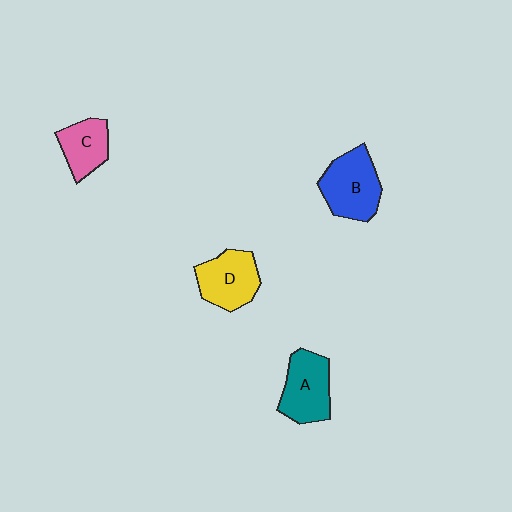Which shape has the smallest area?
Shape C (pink).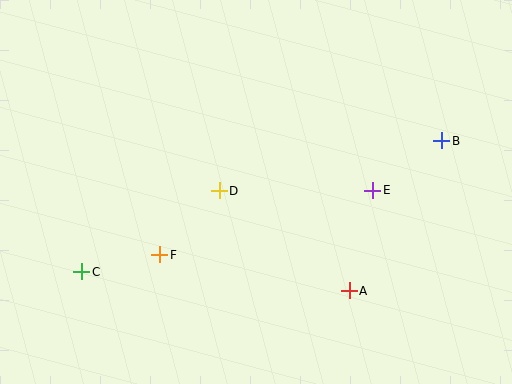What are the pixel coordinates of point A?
Point A is at (349, 291).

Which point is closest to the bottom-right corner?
Point A is closest to the bottom-right corner.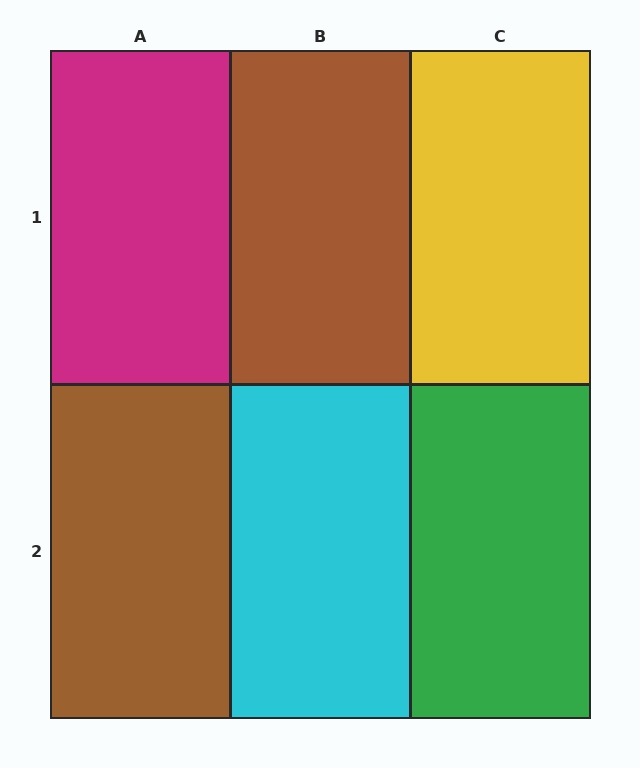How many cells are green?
1 cell is green.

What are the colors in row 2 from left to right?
Brown, cyan, green.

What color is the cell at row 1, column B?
Brown.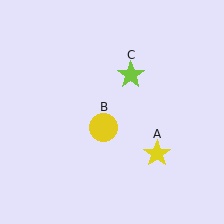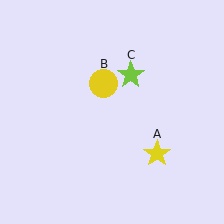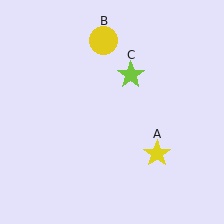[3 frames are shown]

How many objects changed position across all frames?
1 object changed position: yellow circle (object B).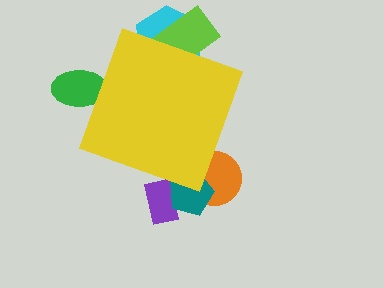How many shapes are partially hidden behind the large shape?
6 shapes are partially hidden.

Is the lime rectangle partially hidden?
Yes, the lime rectangle is partially hidden behind the yellow diamond.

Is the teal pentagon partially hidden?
Yes, the teal pentagon is partially hidden behind the yellow diamond.